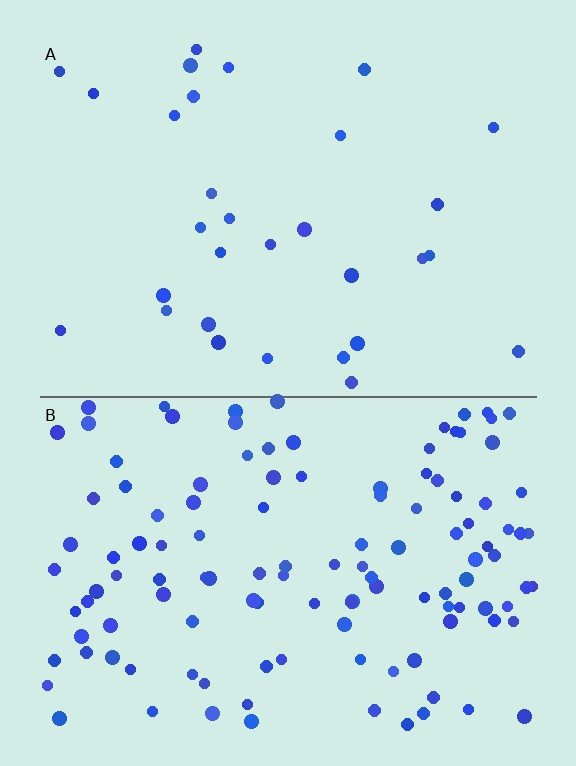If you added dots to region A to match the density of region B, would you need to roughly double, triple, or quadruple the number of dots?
Approximately quadruple.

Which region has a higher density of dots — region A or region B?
B (the bottom).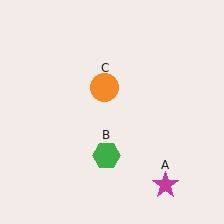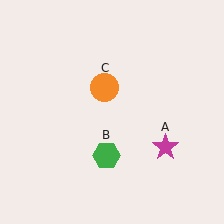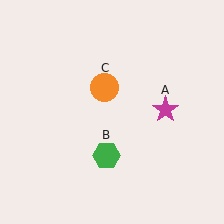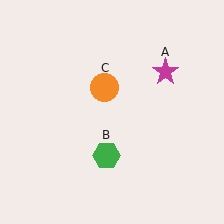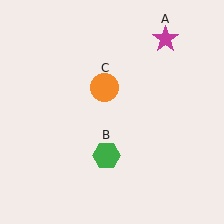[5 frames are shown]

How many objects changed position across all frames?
1 object changed position: magenta star (object A).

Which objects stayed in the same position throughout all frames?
Green hexagon (object B) and orange circle (object C) remained stationary.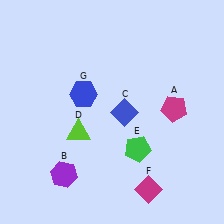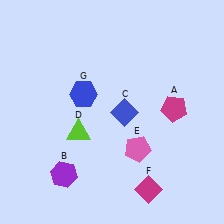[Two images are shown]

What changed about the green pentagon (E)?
In Image 1, E is green. In Image 2, it changed to pink.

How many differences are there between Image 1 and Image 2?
There is 1 difference between the two images.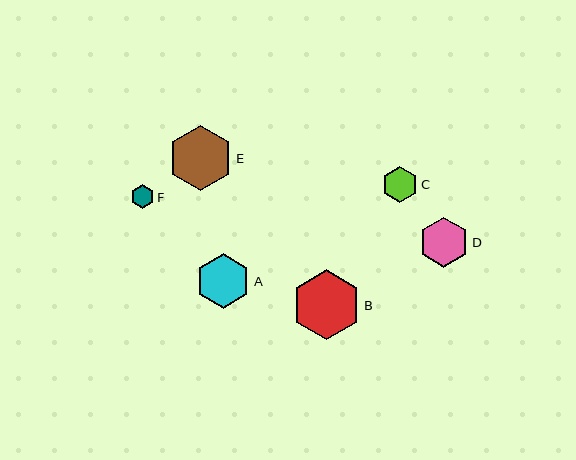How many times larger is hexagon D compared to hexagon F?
Hexagon D is approximately 2.2 times the size of hexagon F.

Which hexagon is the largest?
Hexagon B is the largest with a size of approximately 70 pixels.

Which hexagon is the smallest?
Hexagon F is the smallest with a size of approximately 23 pixels.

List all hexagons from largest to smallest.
From largest to smallest: B, E, A, D, C, F.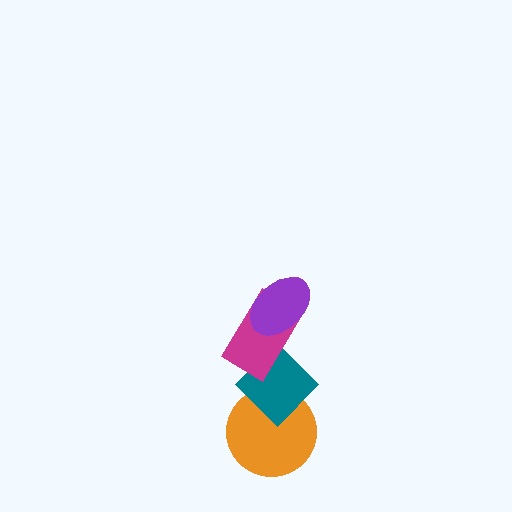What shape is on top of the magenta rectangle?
The purple ellipse is on top of the magenta rectangle.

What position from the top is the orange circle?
The orange circle is 4th from the top.